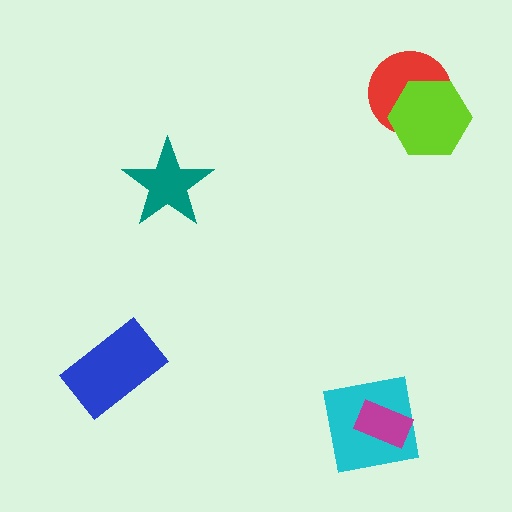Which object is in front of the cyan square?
The magenta rectangle is in front of the cyan square.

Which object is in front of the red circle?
The lime hexagon is in front of the red circle.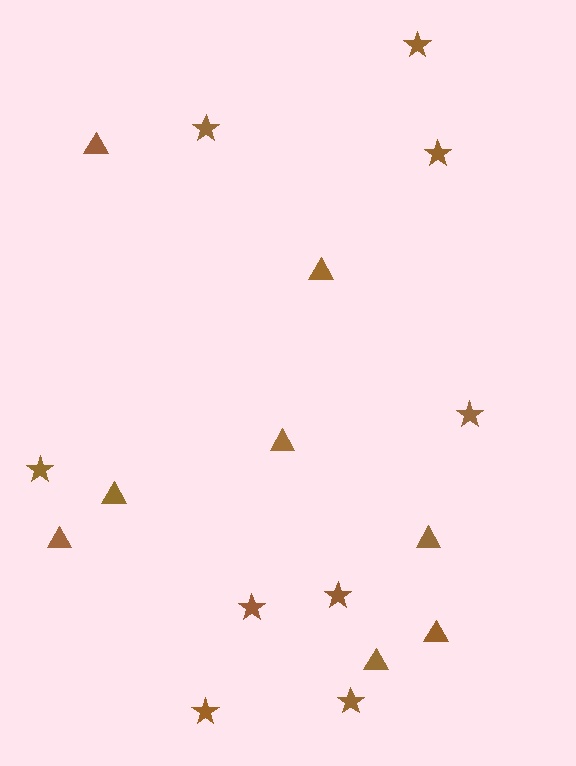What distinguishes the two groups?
There are 2 groups: one group of stars (9) and one group of triangles (8).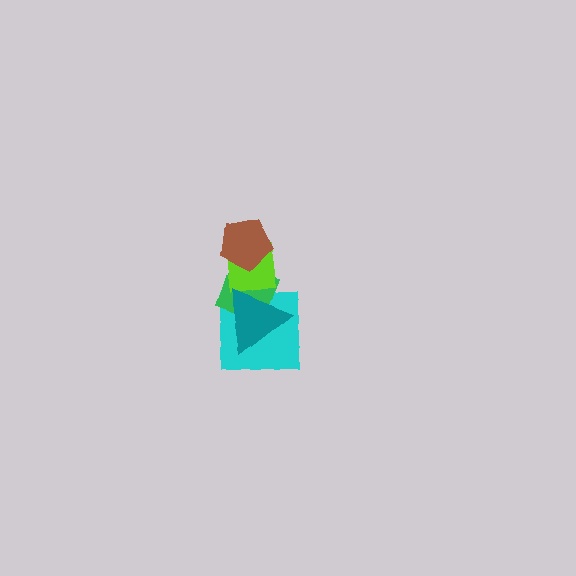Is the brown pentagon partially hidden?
No, no other shape covers it.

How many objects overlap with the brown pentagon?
2 objects overlap with the brown pentagon.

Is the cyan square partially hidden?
Yes, it is partially covered by another shape.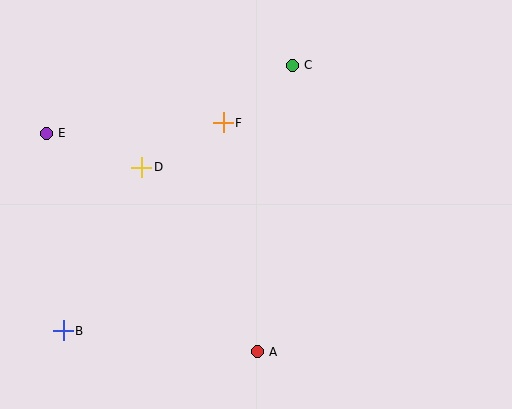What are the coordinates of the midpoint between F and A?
The midpoint between F and A is at (240, 237).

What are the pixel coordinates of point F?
Point F is at (223, 123).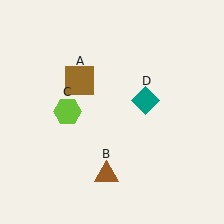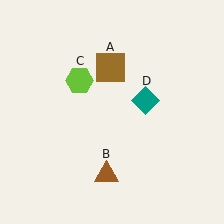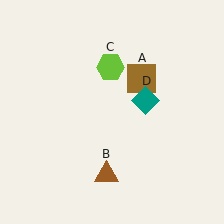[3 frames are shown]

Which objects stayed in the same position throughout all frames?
Brown triangle (object B) and teal diamond (object D) remained stationary.